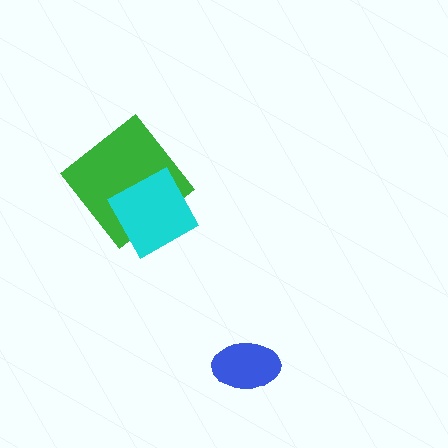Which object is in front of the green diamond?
The cyan square is in front of the green diamond.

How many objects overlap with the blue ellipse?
0 objects overlap with the blue ellipse.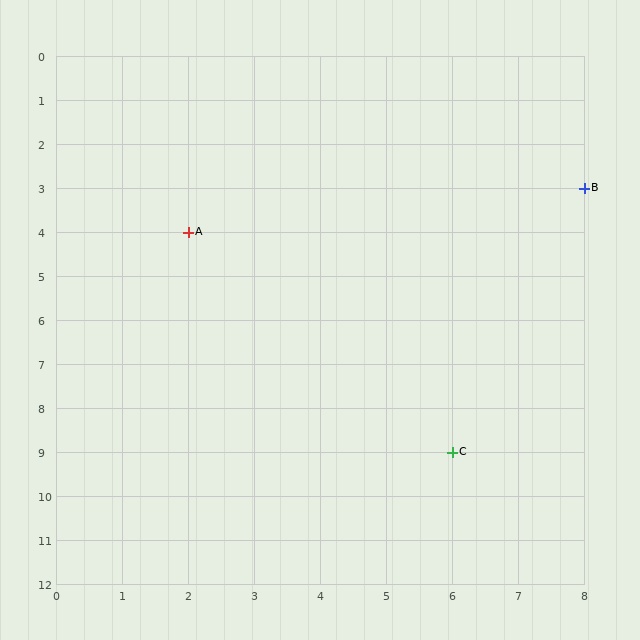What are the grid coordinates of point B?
Point B is at grid coordinates (8, 3).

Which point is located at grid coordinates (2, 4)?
Point A is at (2, 4).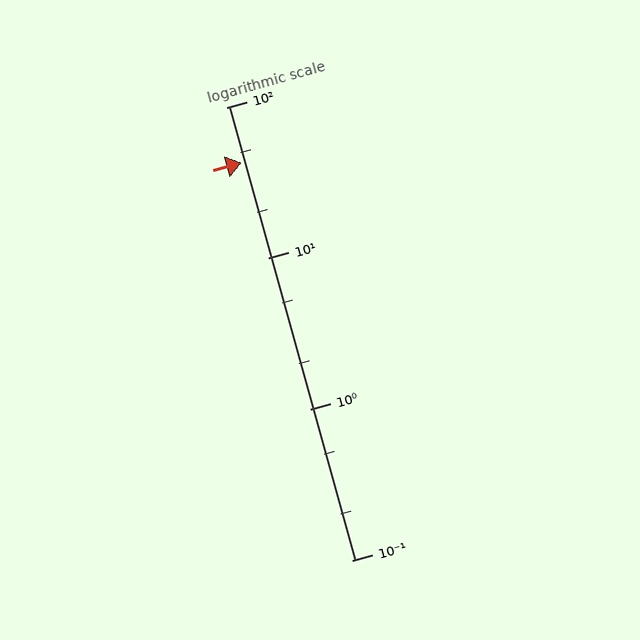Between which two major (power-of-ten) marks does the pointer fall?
The pointer is between 10 and 100.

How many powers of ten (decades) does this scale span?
The scale spans 3 decades, from 0.1 to 100.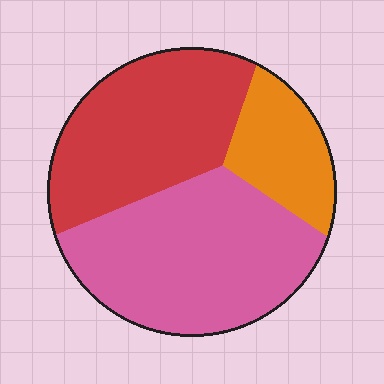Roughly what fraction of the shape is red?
Red covers around 35% of the shape.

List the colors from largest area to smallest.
From largest to smallest: pink, red, orange.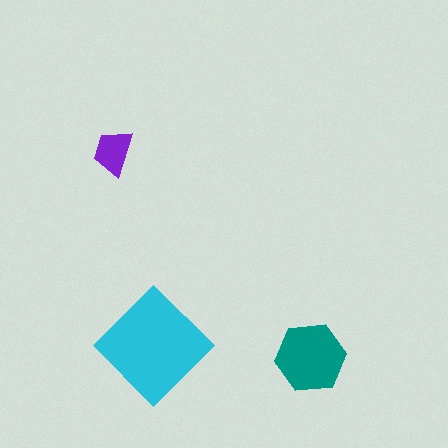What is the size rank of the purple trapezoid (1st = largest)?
3rd.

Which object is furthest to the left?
The purple trapezoid is leftmost.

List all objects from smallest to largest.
The purple trapezoid, the teal hexagon, the cyan diamond.